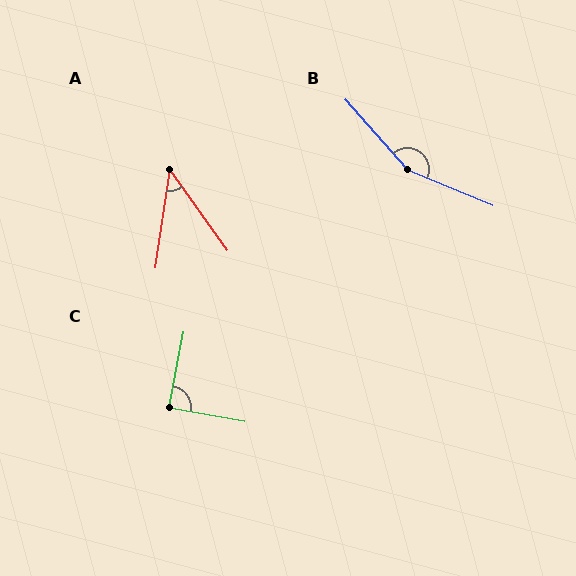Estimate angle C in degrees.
Approximately 89 degrees.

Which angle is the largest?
B, at approximately 154 degrees.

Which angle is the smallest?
A, at approximately 44 degrees.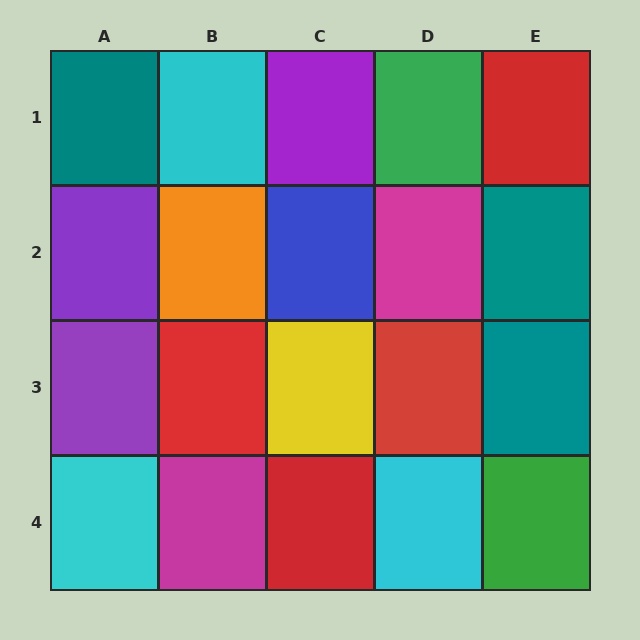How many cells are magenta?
2 cells are magenta.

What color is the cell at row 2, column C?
Blue.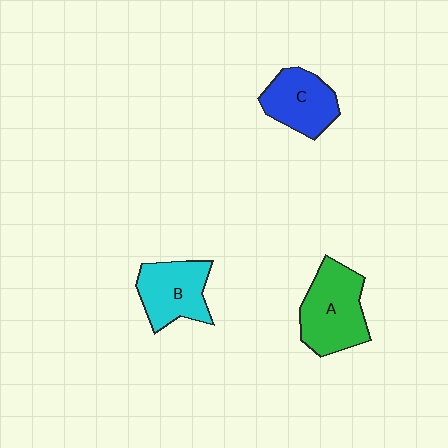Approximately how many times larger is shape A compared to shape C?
Approximately 1.3 times.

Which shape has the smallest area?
Shape C (blue).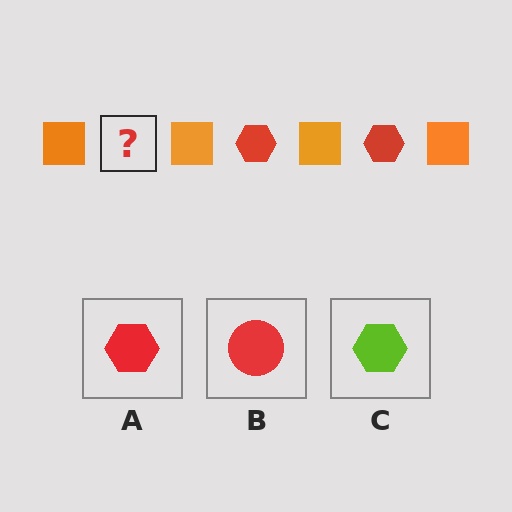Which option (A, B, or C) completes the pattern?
A.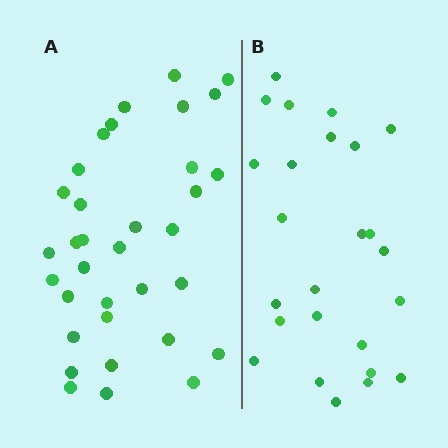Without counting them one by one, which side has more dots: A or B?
Region A (the left region) has more dots.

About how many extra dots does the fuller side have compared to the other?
Region A has roughly 8 or so more dots than region B.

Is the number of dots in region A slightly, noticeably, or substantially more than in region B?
Region A has noticeably more, but not dramatically so. The ratio is roughly 1.4 to 1.